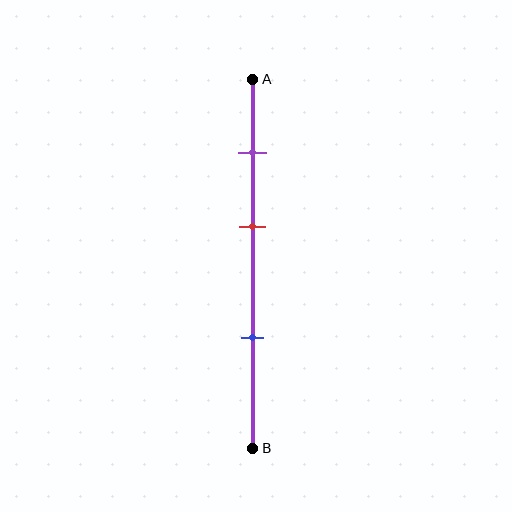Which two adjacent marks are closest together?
The purple and red marks are the closest adjacent pair.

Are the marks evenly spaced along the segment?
Yes, the marks are approximately evenly spaced.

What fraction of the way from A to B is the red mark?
The red mark is approximately 40% (0.4) of the way from A to B.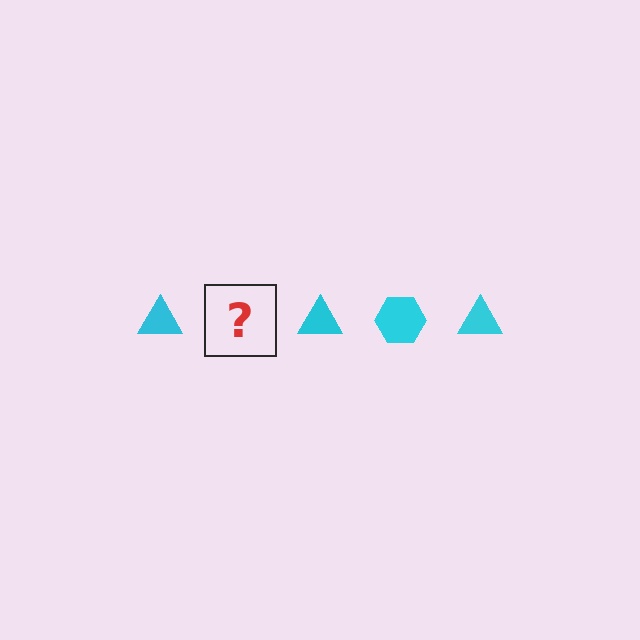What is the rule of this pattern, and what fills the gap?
The rule is that the pattern cycles through triangle, hexagon shapes in cyan. The gap should be filled with a cyan hexagon.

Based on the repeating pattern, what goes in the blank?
The blank should be a cyan hexagon.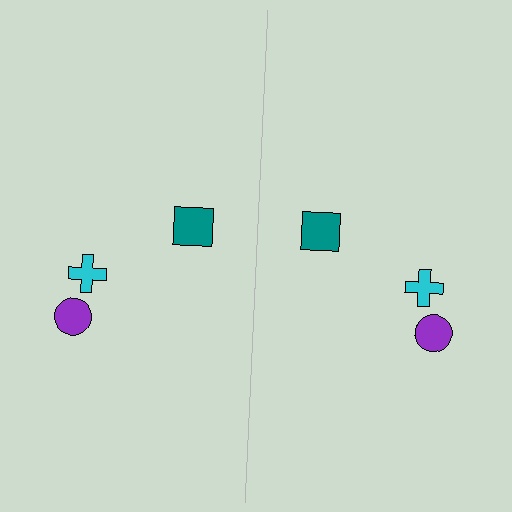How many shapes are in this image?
There are 6 shapes in this image.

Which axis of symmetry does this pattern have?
The pattern has a vertical axis of symmetry running through the center of the image.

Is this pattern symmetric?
Yes, this pattern has bilateral (reflection) symmetry.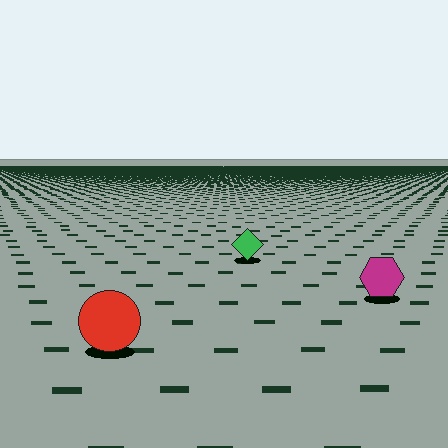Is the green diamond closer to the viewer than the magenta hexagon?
No. The magenta hexagon is closer — you can tell from the texture gradient: the ground texture is coarser near it.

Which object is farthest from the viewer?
The green diamond is farthest from the viewer. It appears smaller and the ground texture around it is denser.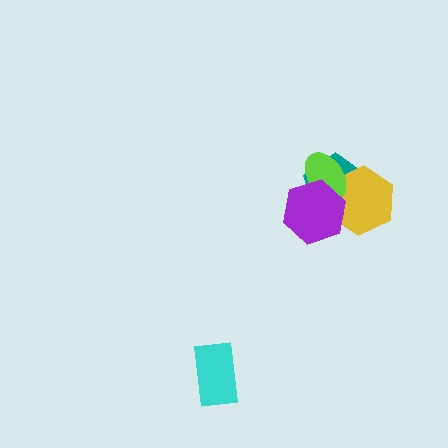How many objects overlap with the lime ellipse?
3 objects overlap with the lime ellipse.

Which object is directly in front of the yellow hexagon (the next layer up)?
The lime ellipse is directly in front of the yellow hexagon.